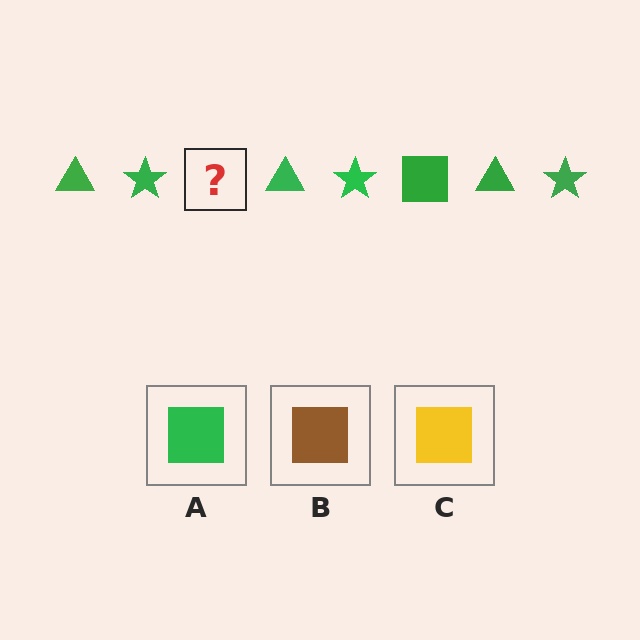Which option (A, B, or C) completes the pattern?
A.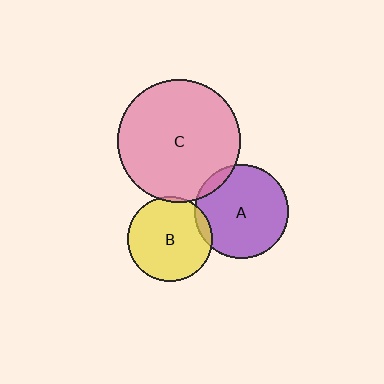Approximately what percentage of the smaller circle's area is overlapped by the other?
Approximately 5%.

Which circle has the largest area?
Circle C (pink).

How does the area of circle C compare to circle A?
Approximately 1.7 times.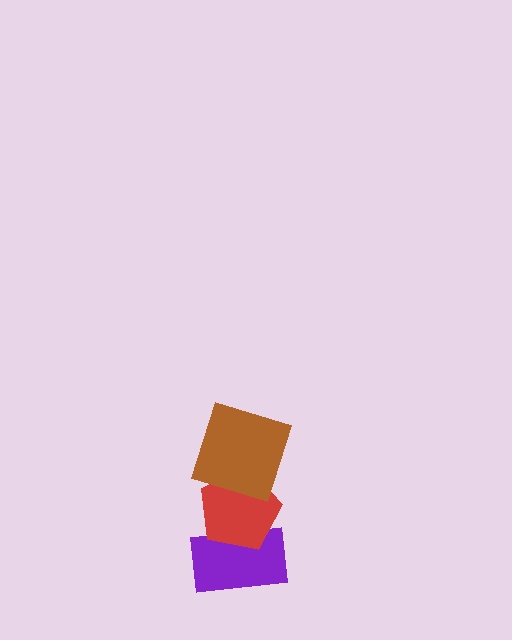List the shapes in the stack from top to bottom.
From top to bottom: the brown square, the red pentagon, the purple rectangle.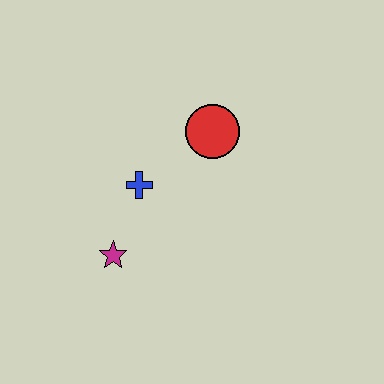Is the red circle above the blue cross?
Yes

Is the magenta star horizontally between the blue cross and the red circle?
No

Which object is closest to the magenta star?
The blue cross is closest to the magenta star.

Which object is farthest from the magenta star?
The red circle is farthest from the magenta star.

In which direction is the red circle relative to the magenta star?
The red circle is above the magenta star.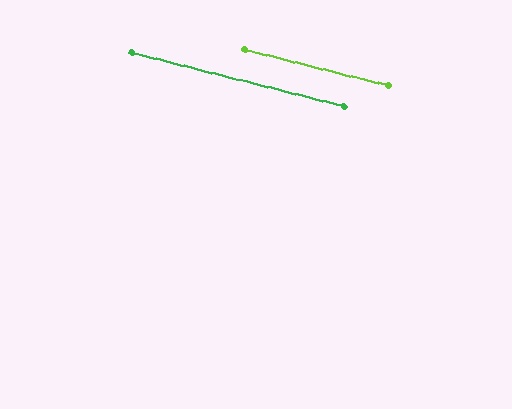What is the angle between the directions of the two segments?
Approximately 0 degrees.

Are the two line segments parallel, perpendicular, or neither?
Parallel — their directions differ by only 0.2°.